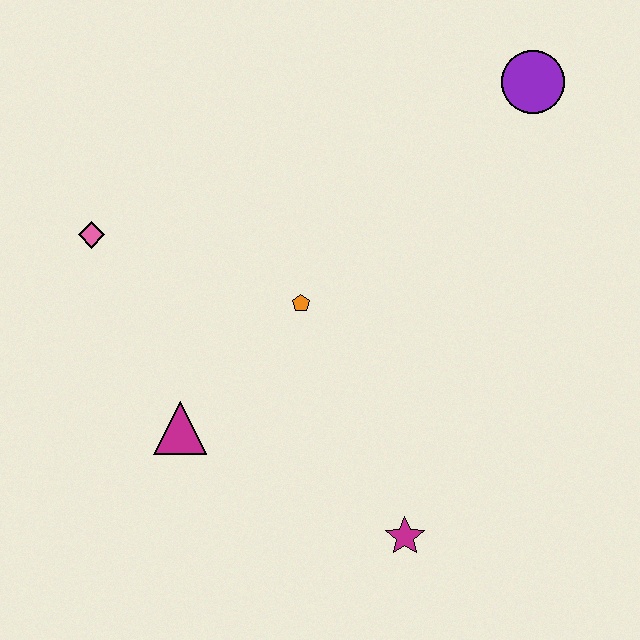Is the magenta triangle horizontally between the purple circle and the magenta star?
No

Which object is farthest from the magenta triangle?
The purple circle is farthest from the magenta triangle.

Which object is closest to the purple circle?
The orange pentagon is closest to the purple circle.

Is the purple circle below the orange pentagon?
No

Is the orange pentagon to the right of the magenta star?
No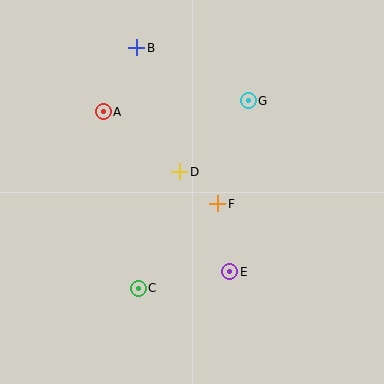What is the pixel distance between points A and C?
The distance between A and C is 180 pixels.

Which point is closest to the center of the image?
Point D at (180, 172) is closest to the center.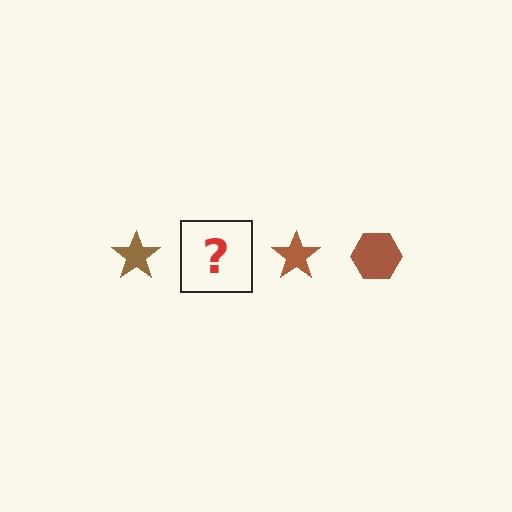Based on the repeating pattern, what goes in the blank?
The blank should be a brown hexagon.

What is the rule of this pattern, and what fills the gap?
The rule is that the pattern cycles through star, hexagon shapes in brown. The gap should be filled with a brown hexagon.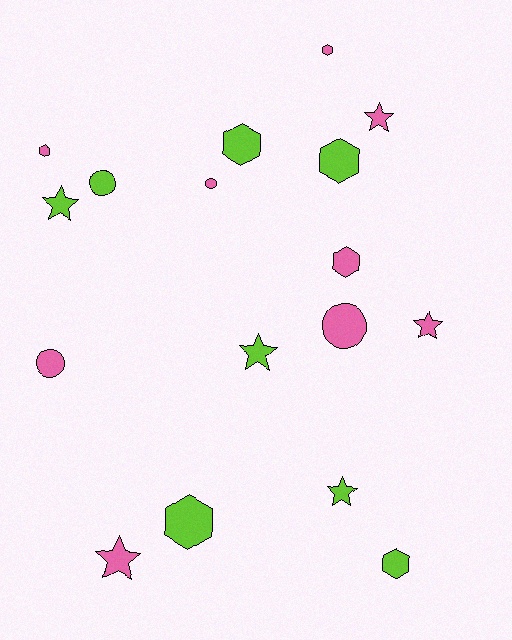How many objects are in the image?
There are 17 objects.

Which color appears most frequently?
Pink, with 9 objects.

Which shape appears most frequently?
Hexagon, with 7 objects.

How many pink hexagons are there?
There are 3 pink hexagons.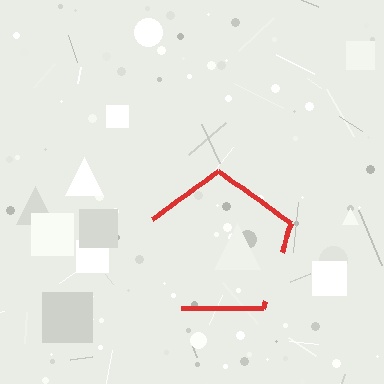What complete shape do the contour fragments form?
The contour fragments form a pentagon.